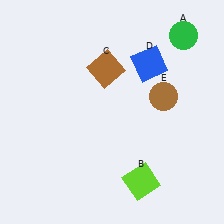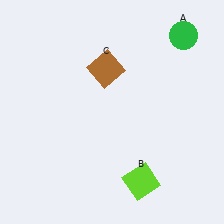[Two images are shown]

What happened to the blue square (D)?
The blue square (D) was removed in Image 2. It was in the top-right area of Image 1.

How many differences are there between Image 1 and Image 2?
There are 2 differences between the two images.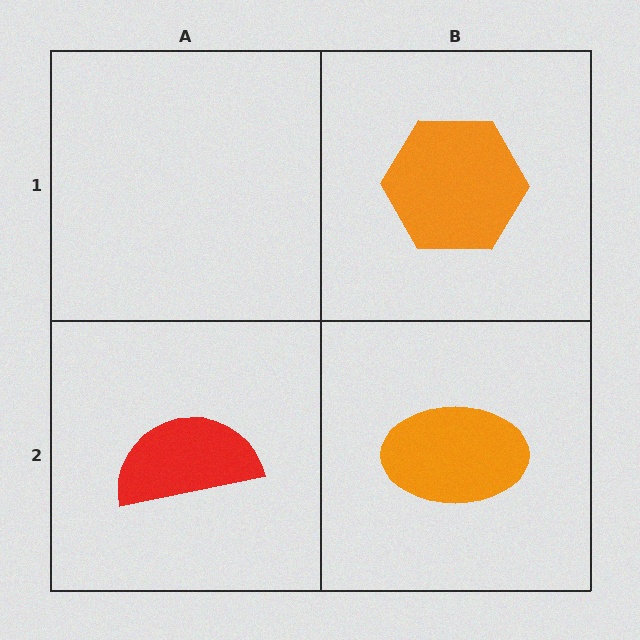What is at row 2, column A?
A red semicircle.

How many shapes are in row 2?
2 shapes.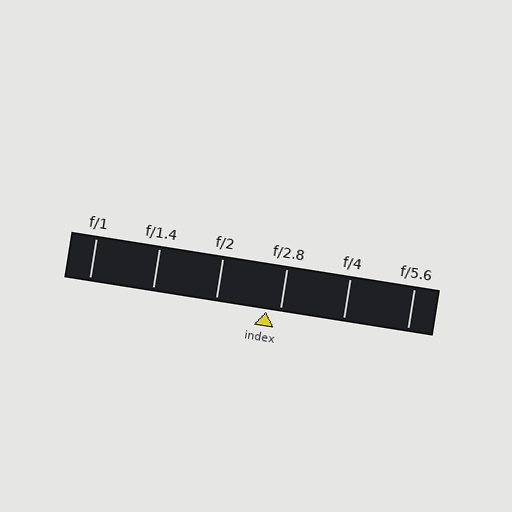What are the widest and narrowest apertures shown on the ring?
The widest aperture shown is f/1 and the narrowest is f/5.6.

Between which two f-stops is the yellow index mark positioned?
The index mark is between f/2 and f/2.8.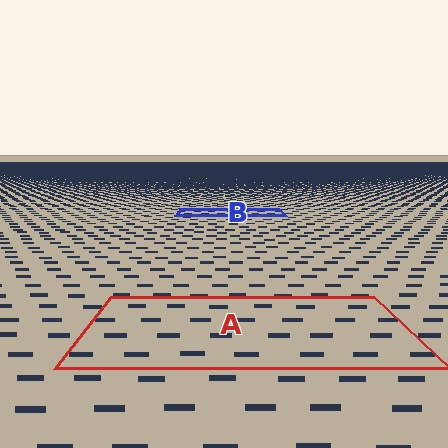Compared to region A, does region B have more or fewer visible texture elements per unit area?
Region B has more texture elements per unit area — they are packed more densely because it is farther away.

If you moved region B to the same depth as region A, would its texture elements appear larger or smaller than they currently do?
They would appear larger. At a closer depth, the same texture elements are projected at a bigger on-screen size.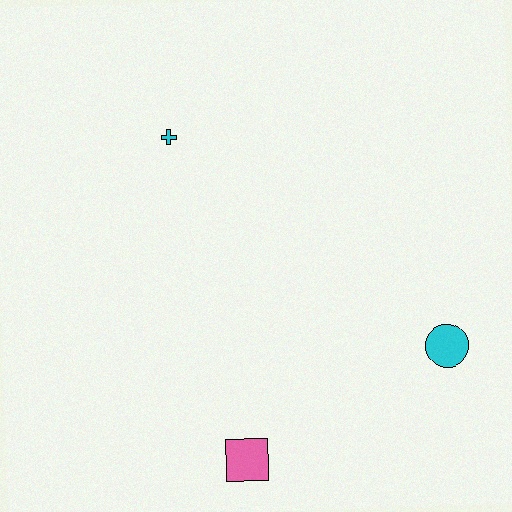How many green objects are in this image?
There are no green objects.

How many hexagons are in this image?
There are no hexagons.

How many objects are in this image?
There are 3 objects.